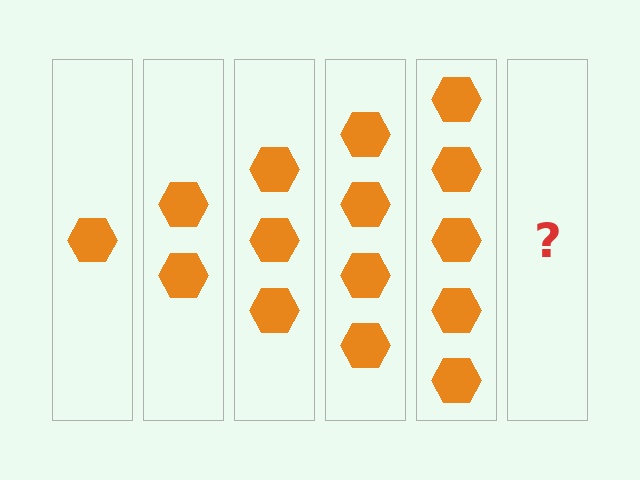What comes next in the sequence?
The next element should be 6 hexagons.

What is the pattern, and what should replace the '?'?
The pattern is that each step adds one more hexagon. The '?' should be 6 hexagons.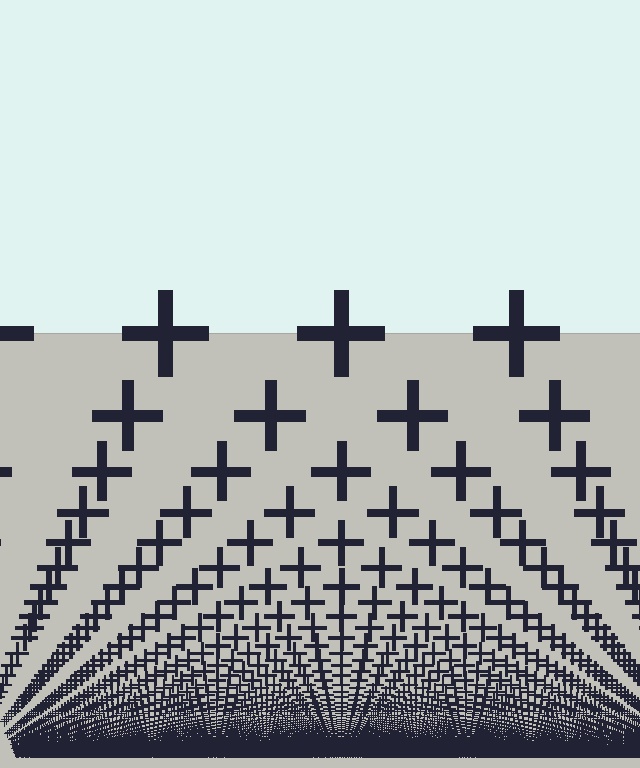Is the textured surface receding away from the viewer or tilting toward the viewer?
The surface appears to tilt toward the viewer. Texture elements get larger and sparser toward the top.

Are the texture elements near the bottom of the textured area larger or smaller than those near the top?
Smaller. The gradient is inverted — elements near the bottom are smaller and denser.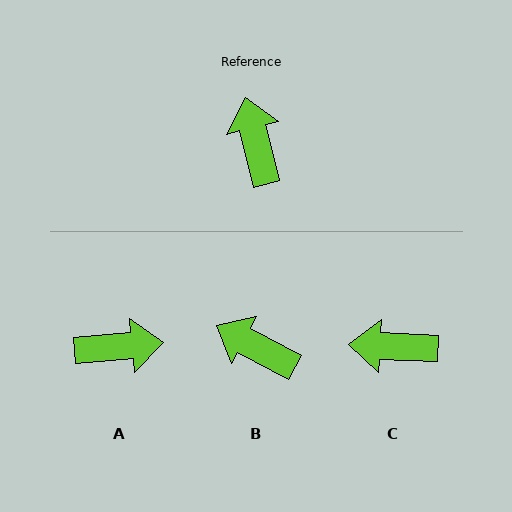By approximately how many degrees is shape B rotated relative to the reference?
Approximately 48 degrees counter-clockwise.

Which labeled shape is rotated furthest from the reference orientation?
A, about 99 degrees away.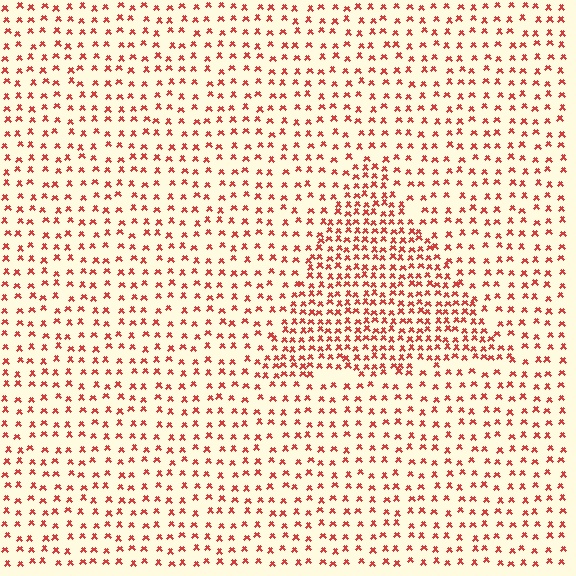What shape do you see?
I see a triangle.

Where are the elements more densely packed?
The elements are more densely packed inside the triangle boundary.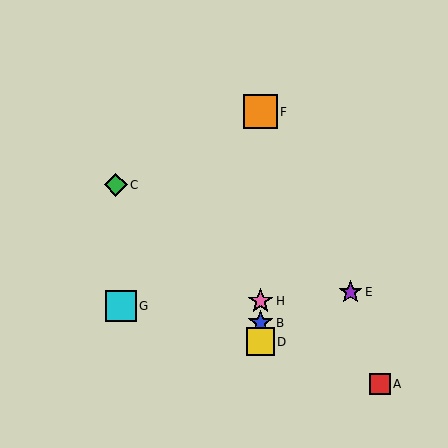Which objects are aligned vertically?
Objects B, D, F, H are aligned vertically.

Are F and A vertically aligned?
No, F is at x≈260 and A is at x≈380.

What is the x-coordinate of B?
Object B is at x≈260.